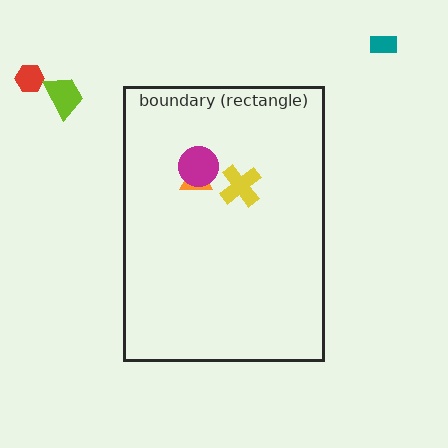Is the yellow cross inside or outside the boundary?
Inside.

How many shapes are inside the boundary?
3 inside, 3 outside.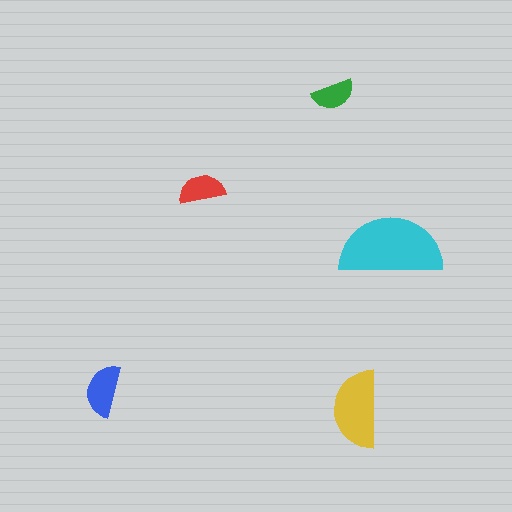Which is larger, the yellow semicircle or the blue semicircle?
The yellow one.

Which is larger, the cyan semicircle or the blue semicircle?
The cyan one.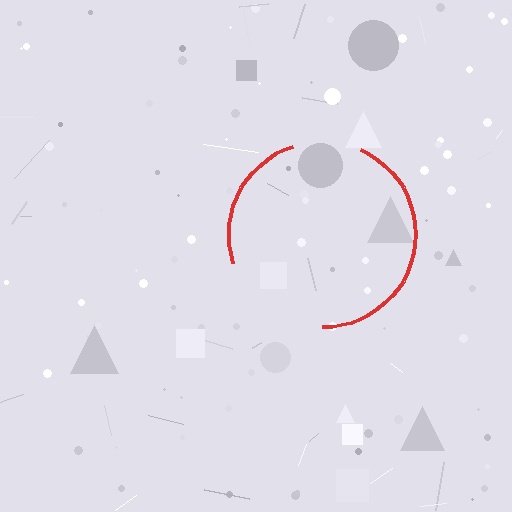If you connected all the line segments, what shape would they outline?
They would outline a circle.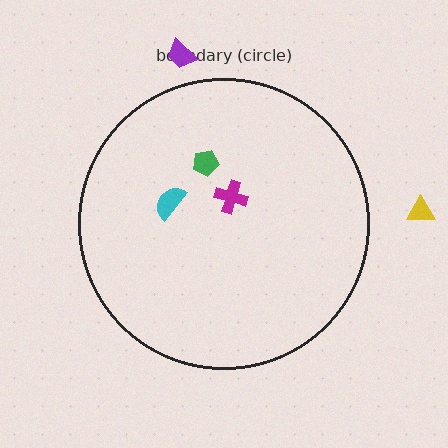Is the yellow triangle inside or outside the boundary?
Outside.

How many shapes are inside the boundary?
3 inside, 2 outside.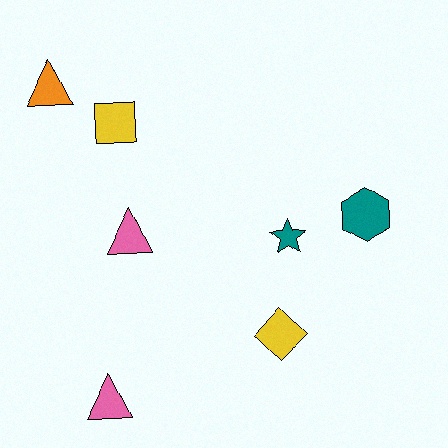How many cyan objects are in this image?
There are no cyan objects.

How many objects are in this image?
There are 7 objects.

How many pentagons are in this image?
There are no pentagons.